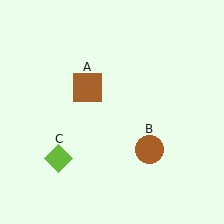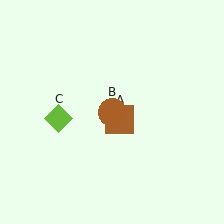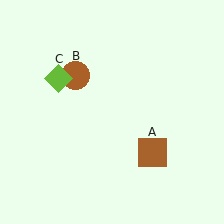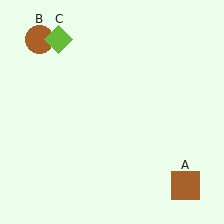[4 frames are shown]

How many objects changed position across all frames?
3 objects changed position: brown square (object A), brown circle (object B), lime diamond (object C).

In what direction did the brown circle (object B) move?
The brown circle (object B) moved up and to the left.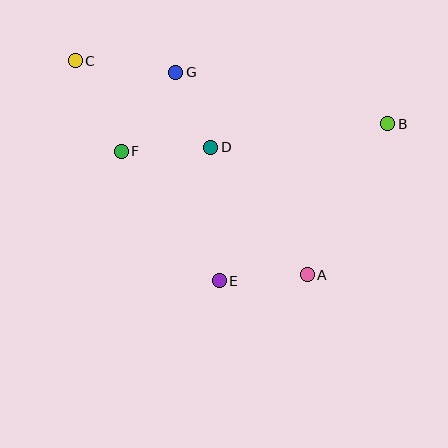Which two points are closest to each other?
Points D and G are closest to each other.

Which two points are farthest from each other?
Points B and C are farthest from each other.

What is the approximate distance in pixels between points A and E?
The distance between A and E is approximately 88 pixels.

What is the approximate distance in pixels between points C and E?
The distance between C and E is approximately 263 pixels.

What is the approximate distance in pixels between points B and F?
The distance between B and F is approximately 268 pixels.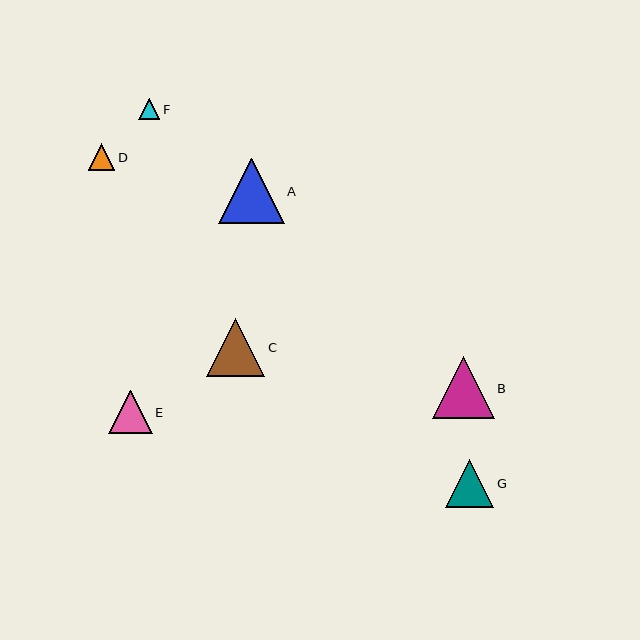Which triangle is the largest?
Triangle A is the largest with a size of approximately 66 pixels.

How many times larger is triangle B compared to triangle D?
Triangle B is approximately 2.4 times the size of triangle D.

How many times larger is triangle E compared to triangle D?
Triangle E is approximately 1.7 times the size of triangle D.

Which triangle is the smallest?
Triangle F is the smallest with a size of approximately 21 pixels.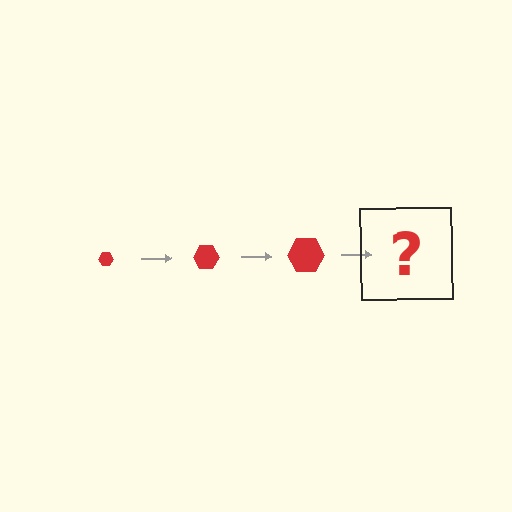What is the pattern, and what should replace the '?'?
The pattern is that the hexagon gets progressively larger each step. The '?' should be a red hexagon, larger than the previous one.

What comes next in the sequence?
The next element should be a red hexagon, larger than the previous one.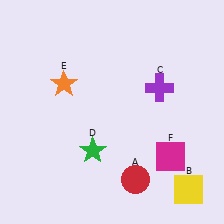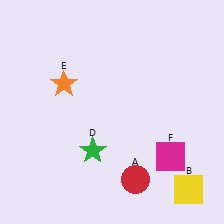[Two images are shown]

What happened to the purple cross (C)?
The purple cross (C) was removed in Image 2. It was in the top-right area of Image 1.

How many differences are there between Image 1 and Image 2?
There is 1 difference between the two images.